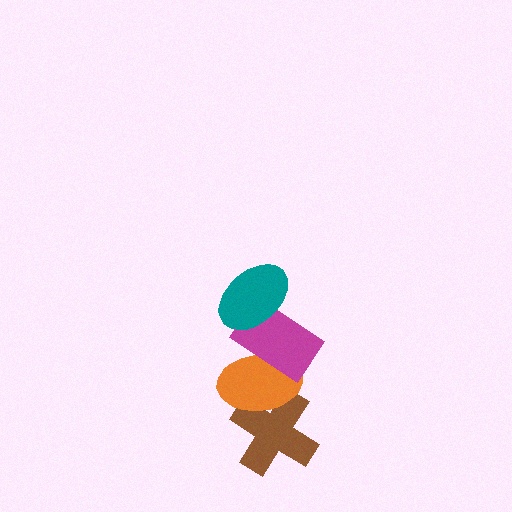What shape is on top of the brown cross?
The orange ellipse is on top of the brown cross.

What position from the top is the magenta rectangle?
The magenta rectangle is 2nd from the top.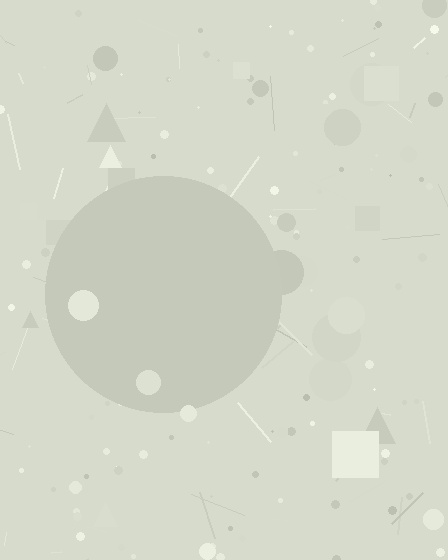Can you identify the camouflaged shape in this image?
The camouflaged shape is a circle.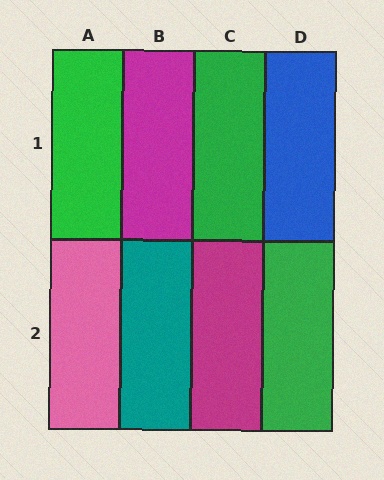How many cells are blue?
1 cell is blue.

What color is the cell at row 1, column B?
Magenta.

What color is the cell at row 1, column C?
Green.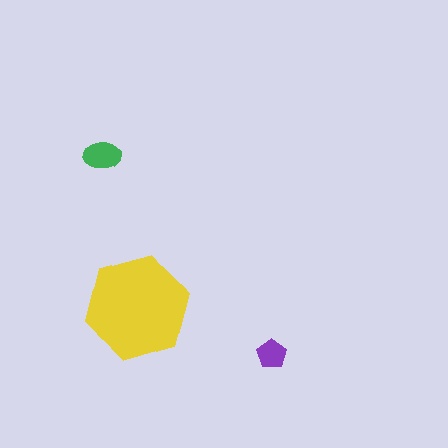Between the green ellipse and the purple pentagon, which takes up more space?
The green ellipse.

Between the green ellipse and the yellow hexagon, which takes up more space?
The yellow hexagon.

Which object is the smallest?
The purple pentagon.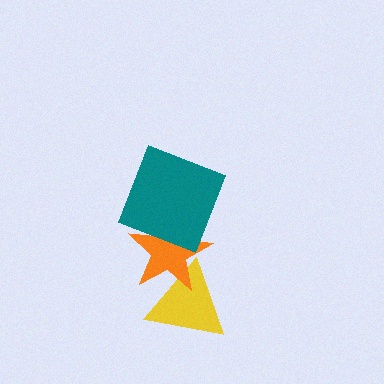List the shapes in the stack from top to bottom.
From top to bottom: the teal square, the orange star, the yellow triangle.